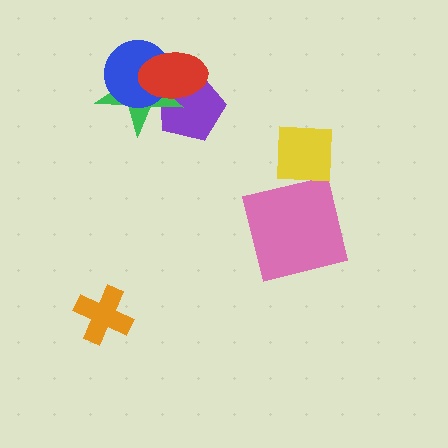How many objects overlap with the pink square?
0 objects overlap with the pink square.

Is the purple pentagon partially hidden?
Yes, it is partially covered by another shape.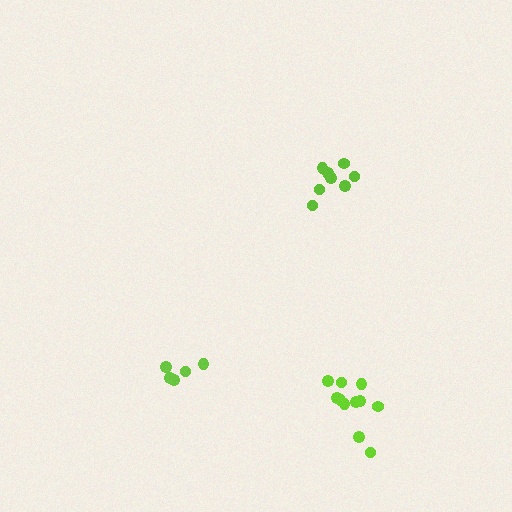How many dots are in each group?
Group 1: 11 dots, Group 2: 8 dots, Group 3: 5 dots (24 total).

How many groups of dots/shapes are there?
There are 3 groups.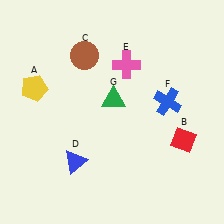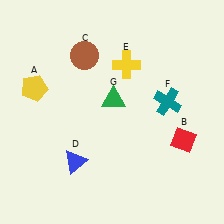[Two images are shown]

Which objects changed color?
E changed from pink to yellow. F changed from blue to teal.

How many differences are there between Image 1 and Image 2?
There are 2 differences between the two images.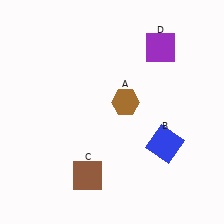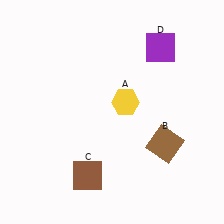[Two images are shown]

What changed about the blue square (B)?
In Image 1, B is blue. In Image 2, it changed to brown.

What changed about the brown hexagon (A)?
In Image 1, A is brown. In Image 2, it changed to yellow.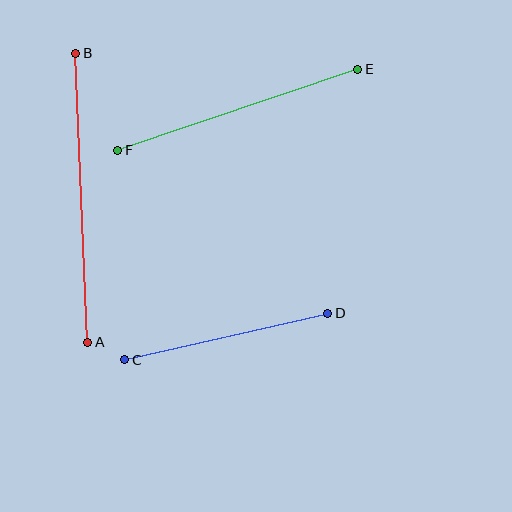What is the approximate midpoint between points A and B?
The midpoint is at approximately (82, 198) pixels.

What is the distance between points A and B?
The distance is approximately 289 pixels.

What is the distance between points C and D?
The distance is approximately 209 pixels.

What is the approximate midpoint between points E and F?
The midpoint is at approximately (238, 110) pixels.